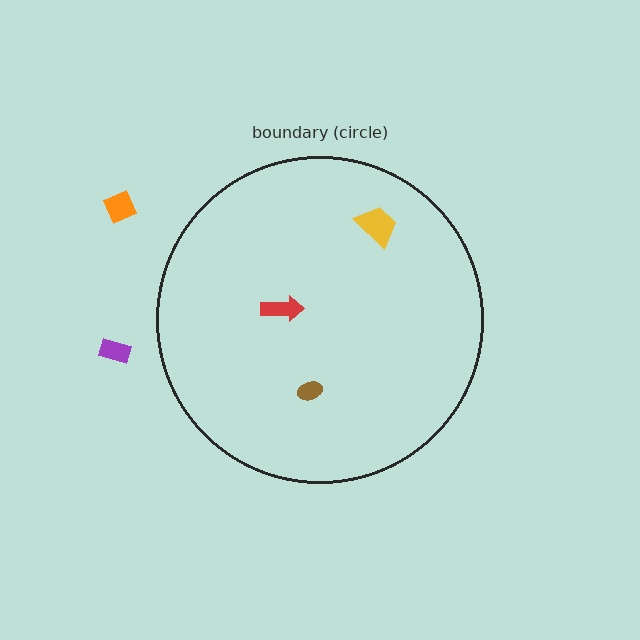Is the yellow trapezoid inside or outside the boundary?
Inside.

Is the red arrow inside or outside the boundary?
Inside.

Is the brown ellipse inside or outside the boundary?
Inside.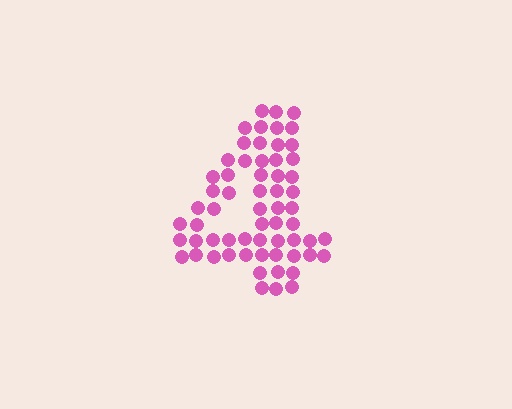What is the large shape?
The large shape is the digit 4.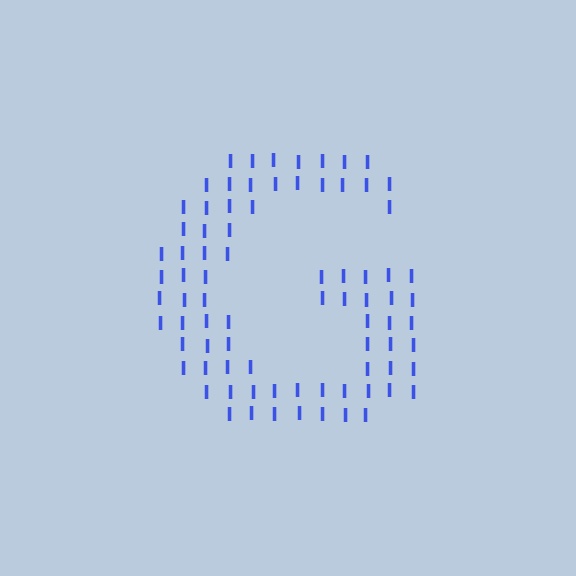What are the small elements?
The small elements are letter I's.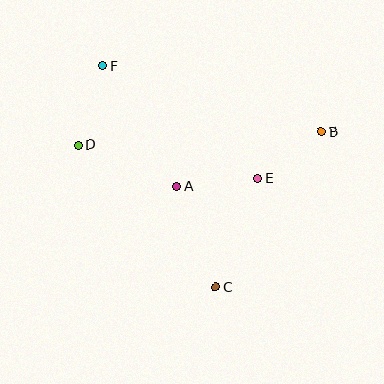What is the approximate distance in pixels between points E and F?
The distance between E and F is approximately 191 pixels.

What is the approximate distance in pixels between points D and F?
The distance between D and F is approximately 83 pixels.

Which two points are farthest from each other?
Points C and F are farthest from each other.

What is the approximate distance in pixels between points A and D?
The distance between A and D is approximately 107 pixels.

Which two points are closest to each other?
Points B and E are closest to each other.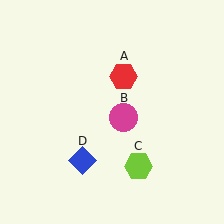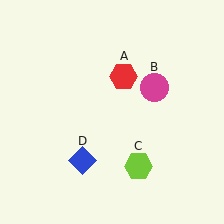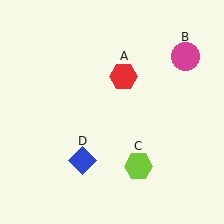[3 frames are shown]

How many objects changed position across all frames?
1 object changed position: magenta circle (object B).